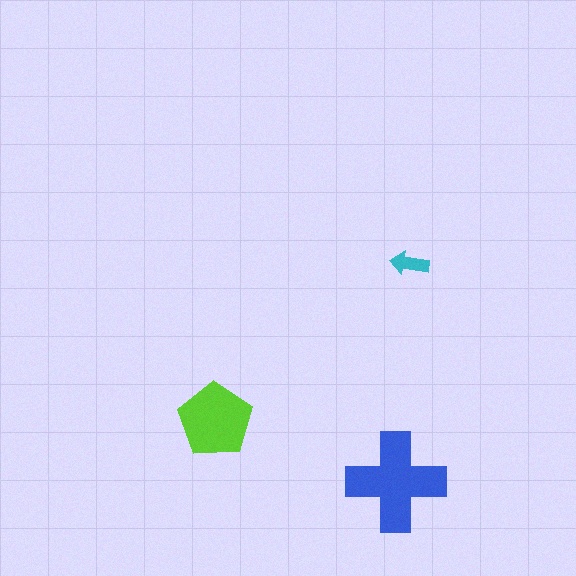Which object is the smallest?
The cyan arrow.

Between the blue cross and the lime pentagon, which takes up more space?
The blue cross.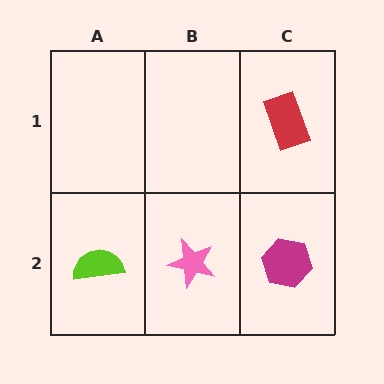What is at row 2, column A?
A lime semicircle.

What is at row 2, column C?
A magenta hexagon.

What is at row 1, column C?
A red rectangle.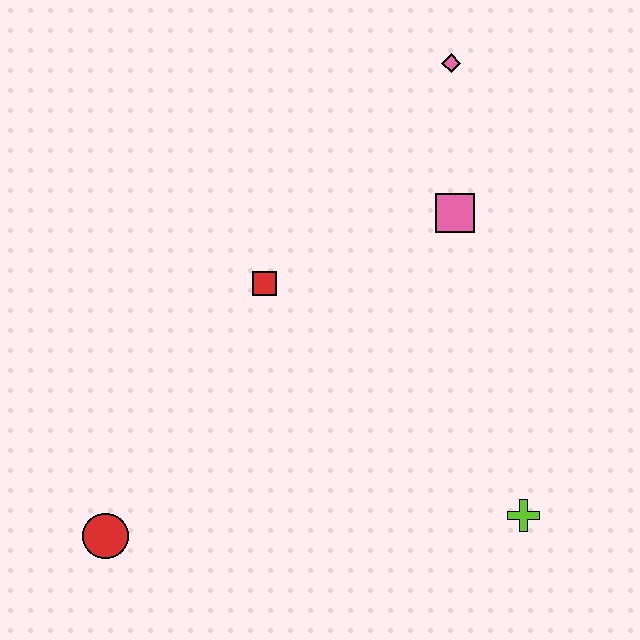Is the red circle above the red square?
No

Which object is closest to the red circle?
The red square is closest to the red circle.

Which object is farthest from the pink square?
The red circle is farthest from the pink square.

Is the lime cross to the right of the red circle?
Yes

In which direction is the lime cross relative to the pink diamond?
The lime cross is below the pink diamond.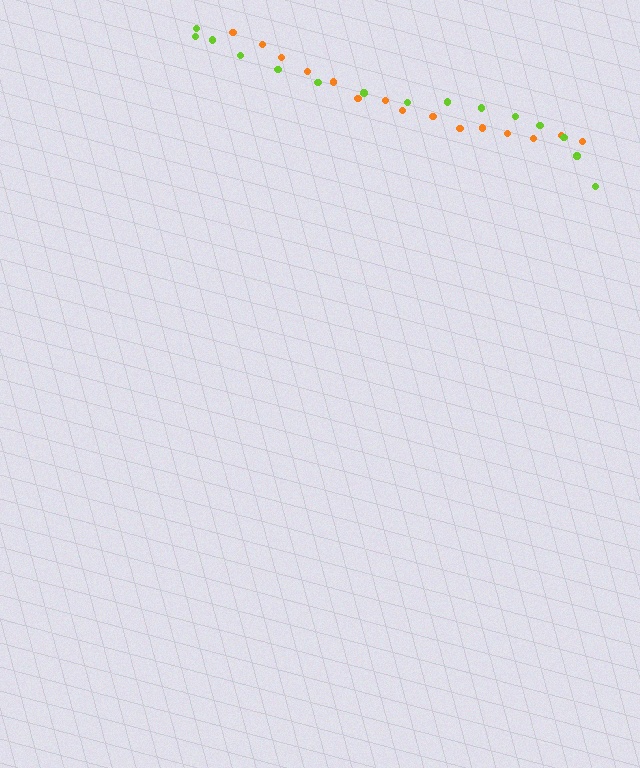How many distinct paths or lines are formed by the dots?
There are 2 distinct paths.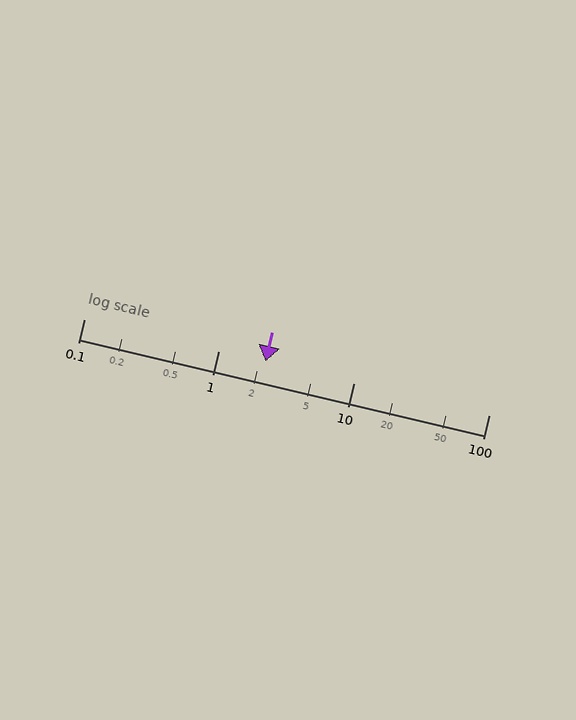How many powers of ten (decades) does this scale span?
The scale spans 3 decades, from 0.1 to 100.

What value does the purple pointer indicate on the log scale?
The pointer indicates approximately 2.2.